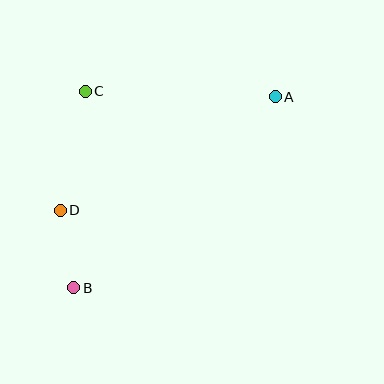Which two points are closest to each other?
Points B and D are closest to each other.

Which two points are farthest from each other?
Points A and B are farthest from each other.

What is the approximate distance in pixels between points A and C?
The distance between A and C is approximately 190 pixels.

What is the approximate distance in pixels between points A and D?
The distance between A and D is approximately 243 pixels.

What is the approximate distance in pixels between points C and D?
The distance between C and D is approximately 121 pixels.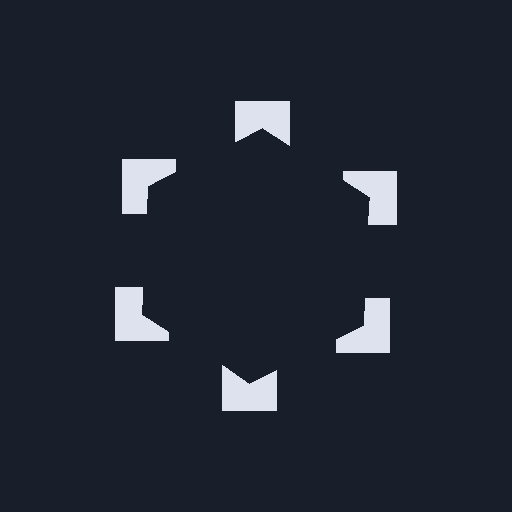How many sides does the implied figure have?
6 sides.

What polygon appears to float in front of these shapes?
An illusory hexagon — its edges are inferred from the aligned wedge cuts in the notched squares, not physically drawn.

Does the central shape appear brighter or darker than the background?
It typically appears slightly darker than the background, even though no actual brightness change is drawn.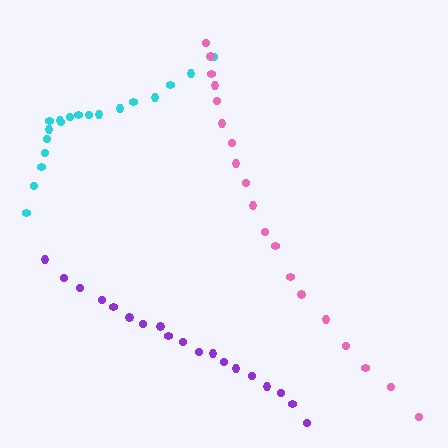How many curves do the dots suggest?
There are 3 distinct paths.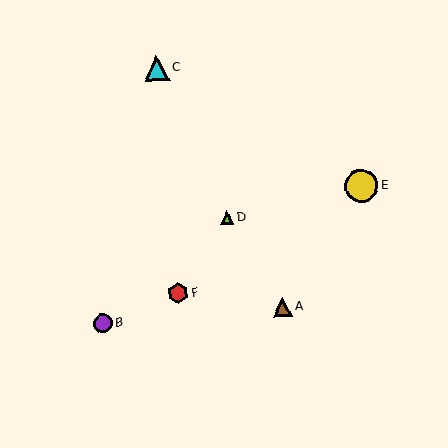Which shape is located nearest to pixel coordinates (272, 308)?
The brown triangle (labeled A) at (282, 307) is nearest to that location.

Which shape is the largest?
The yellow circle (labeled E) is the largest.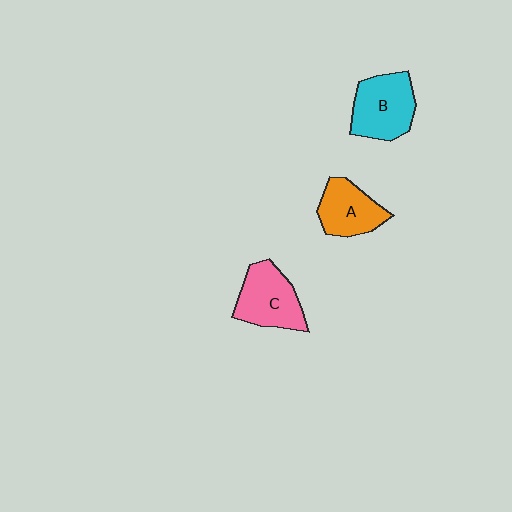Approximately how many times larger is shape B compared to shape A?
Approximately 1.2 times.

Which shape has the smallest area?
Shape A (orange).